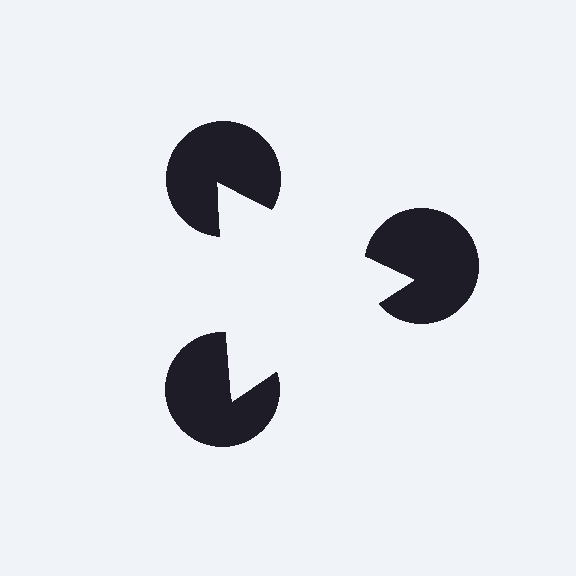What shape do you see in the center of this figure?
An illusory triangle — its edges are inferred from the aligned wedge cuts in the pac-man discs, not physically drawn.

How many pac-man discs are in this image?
There are 3 — one at each vertex of the illusory triangle.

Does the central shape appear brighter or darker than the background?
It typically appears slightly brighter than the background, even though no actual brightness change is drawn.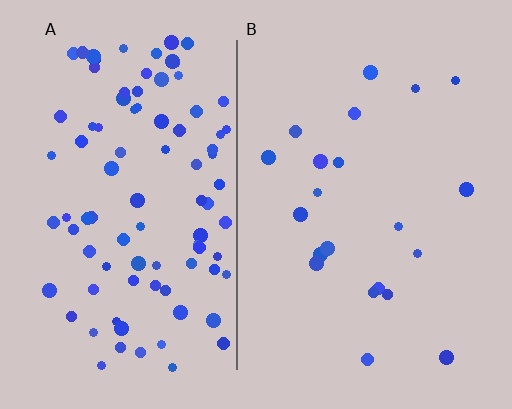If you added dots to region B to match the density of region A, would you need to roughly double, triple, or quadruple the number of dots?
Approximately quadruple.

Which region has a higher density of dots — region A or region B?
A (the left).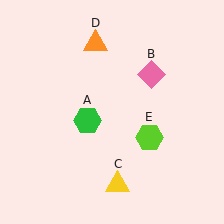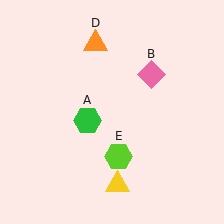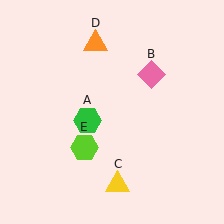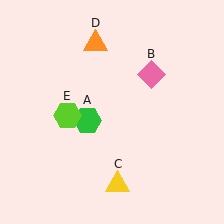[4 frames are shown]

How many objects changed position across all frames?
1 object changed position: lime hexagon (object E).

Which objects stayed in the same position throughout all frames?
Green hexagon (object A) and pink diamond (object B) and yellow triangle (object C) and orange triangle (object D) remained stationary.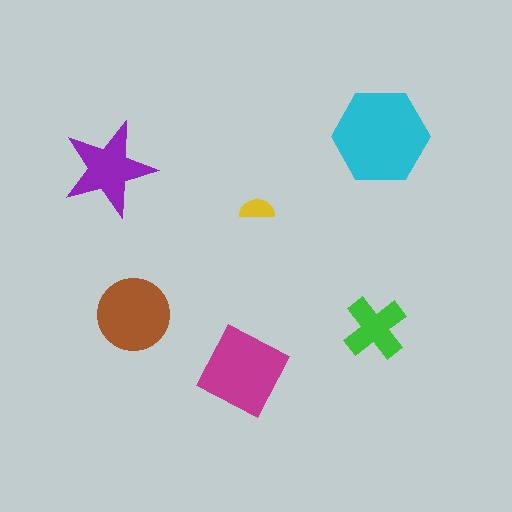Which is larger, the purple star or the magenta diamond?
The magenta diamond.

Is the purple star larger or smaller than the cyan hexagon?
Smaller.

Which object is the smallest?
The yellow semicircle.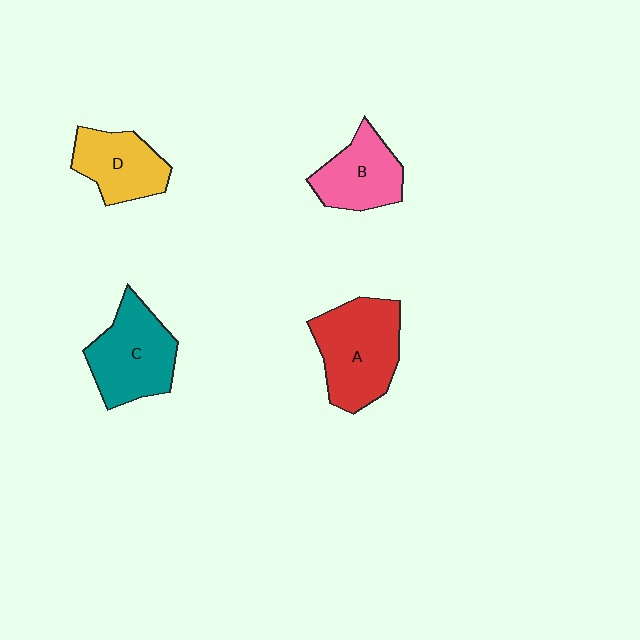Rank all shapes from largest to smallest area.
From largest to smallest: A (red), C (teal), B (pink), D (yellow).